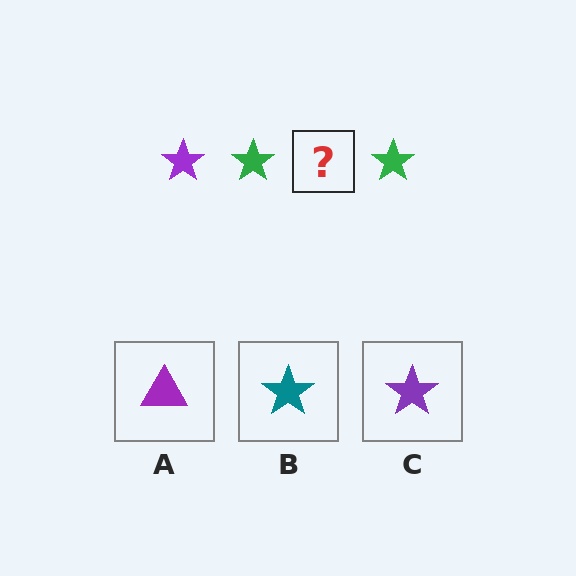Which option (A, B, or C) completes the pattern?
C.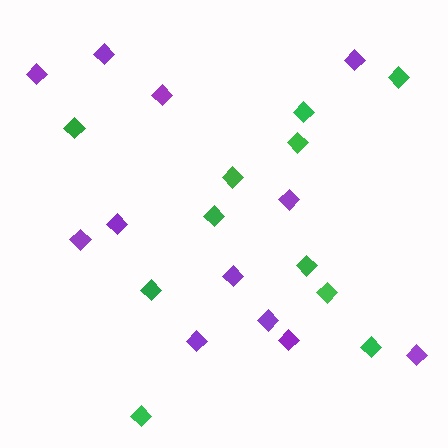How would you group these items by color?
There are 2 groups: one group of purple diamonds (12) and one group of green diamonds (11).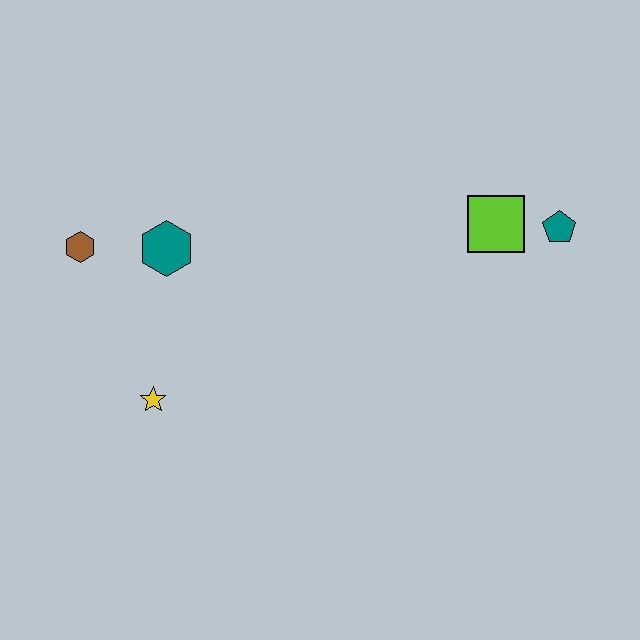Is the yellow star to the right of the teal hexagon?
No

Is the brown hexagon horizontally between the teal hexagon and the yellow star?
No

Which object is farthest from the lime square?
The brown hexagon is farthest from the lime square.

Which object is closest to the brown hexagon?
The teal hexagon is closest to the brown hexagon.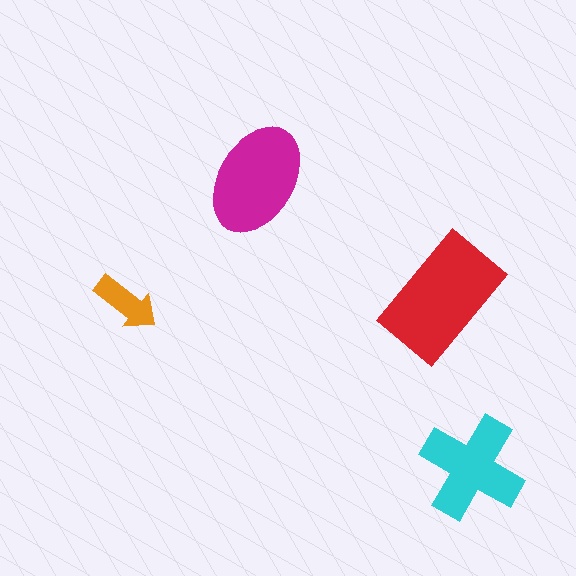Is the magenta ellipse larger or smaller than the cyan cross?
Larger.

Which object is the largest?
The red rectangle.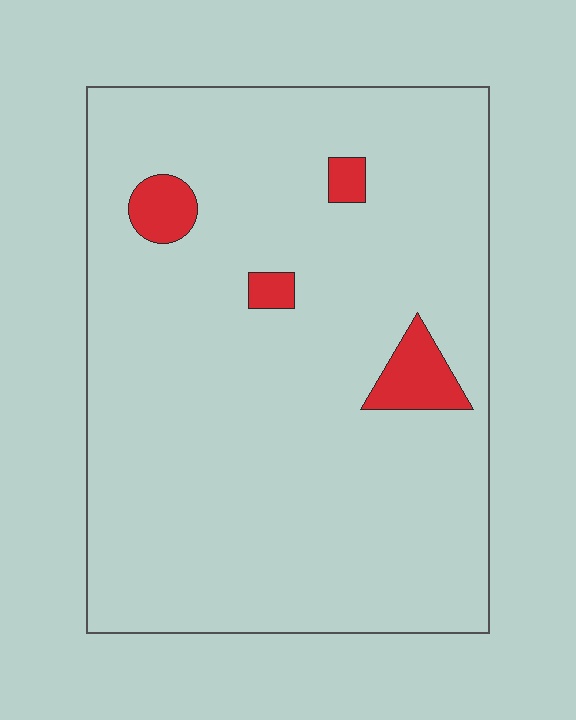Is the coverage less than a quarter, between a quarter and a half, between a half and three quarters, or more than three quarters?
Less than a quarter.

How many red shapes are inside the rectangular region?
4.